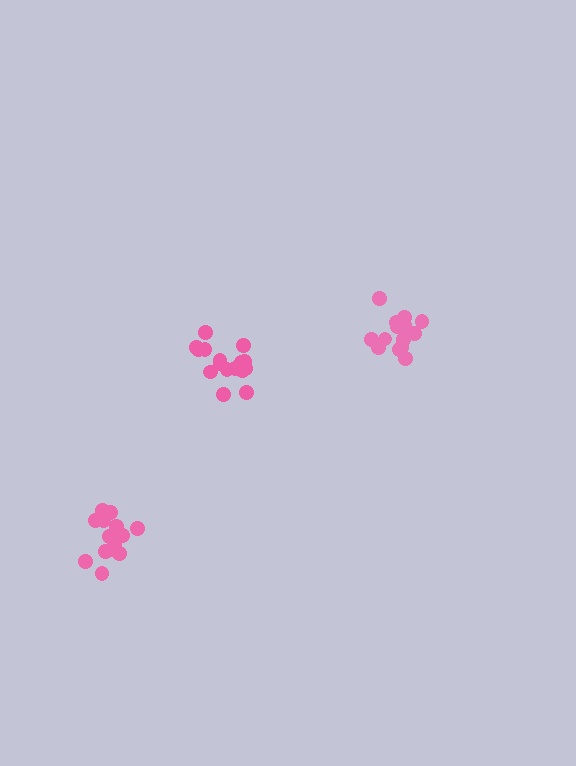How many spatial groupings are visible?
There are 3 spatial groupings.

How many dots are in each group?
Group 1: 14 dots, Group 2: 16 dots, Group 3: 14 dots (44 total).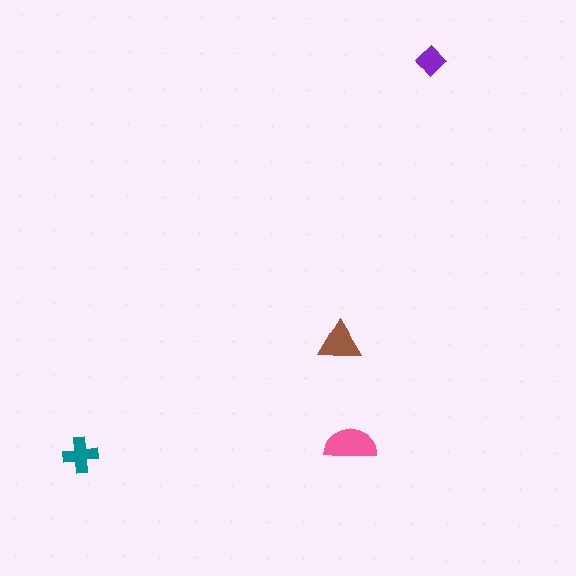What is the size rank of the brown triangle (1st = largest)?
2nd.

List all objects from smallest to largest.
The purple diamond, the teal cross, the brown triangle, the pink semicircle.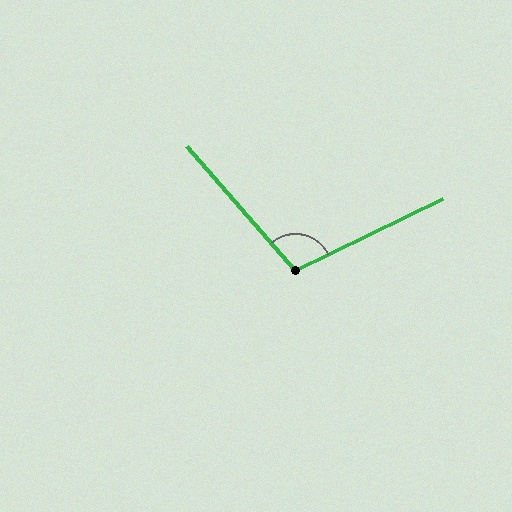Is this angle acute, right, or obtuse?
It is obtuse.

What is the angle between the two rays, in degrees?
Approximately 105 degrees.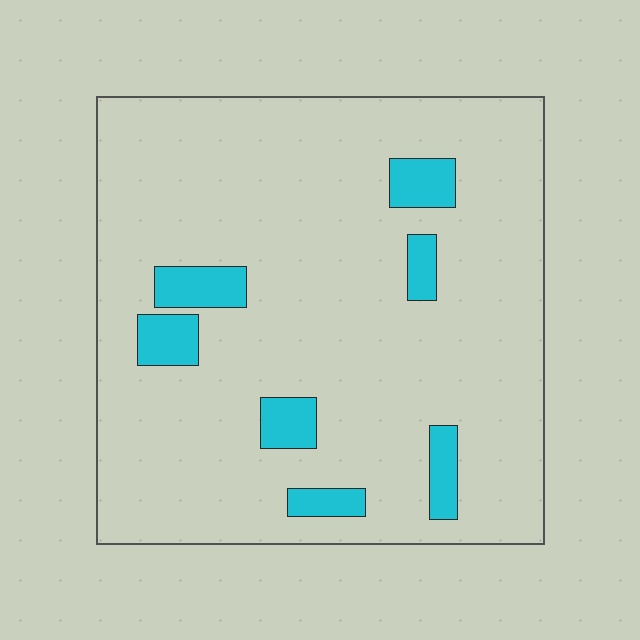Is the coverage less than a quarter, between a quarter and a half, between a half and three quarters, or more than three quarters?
Less than a quarter.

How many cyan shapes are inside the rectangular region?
7.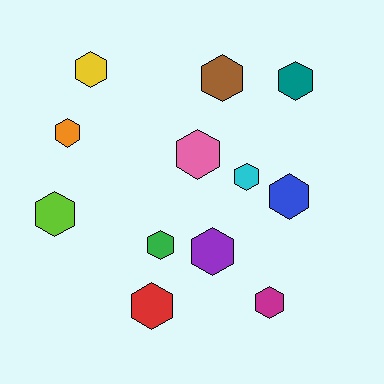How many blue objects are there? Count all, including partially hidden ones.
There is 1 blue object.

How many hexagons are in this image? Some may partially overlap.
There are 12 hexagons.